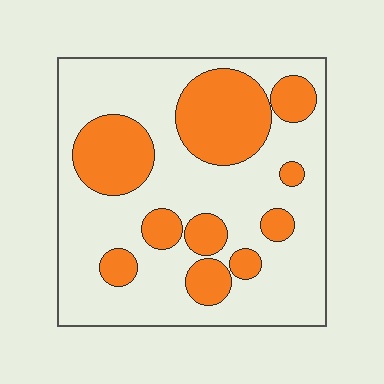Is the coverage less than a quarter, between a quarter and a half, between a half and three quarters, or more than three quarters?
Between a quarter and a half.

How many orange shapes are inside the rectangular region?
10.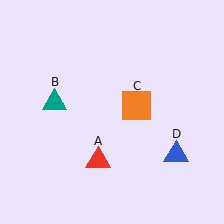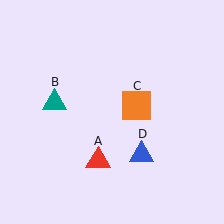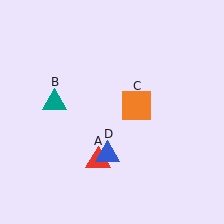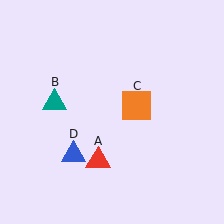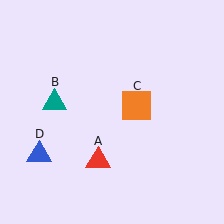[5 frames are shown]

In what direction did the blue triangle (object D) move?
The blue triangle (object D) moved left.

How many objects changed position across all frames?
1 object changed position: blue triangle (object D).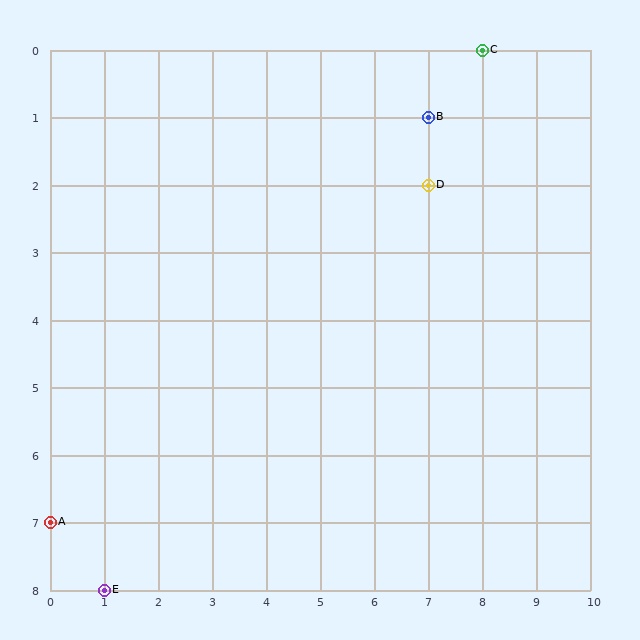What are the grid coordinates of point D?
Point D is at grid coordinates (7, 2).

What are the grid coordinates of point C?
Point C is at grid coordinates (8, 0).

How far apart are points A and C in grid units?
Points A and C are 8 columns and 7 rows apart (about 10.6 grid units diagonally).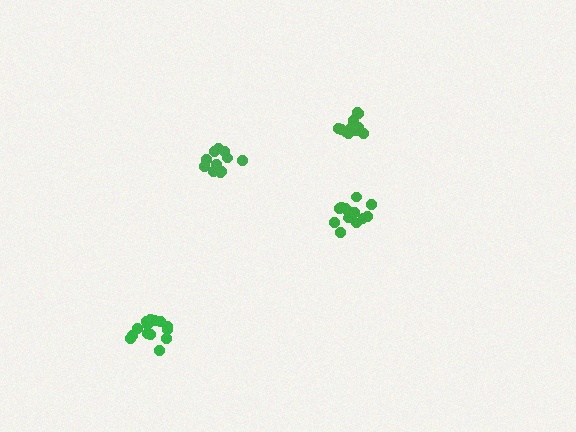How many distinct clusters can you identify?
There are 4 distinct clusters.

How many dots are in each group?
Group 1: 15 dots, Group 2: 15 dots, Group 3: 12 dots, Group 4: 11 dots (53 total).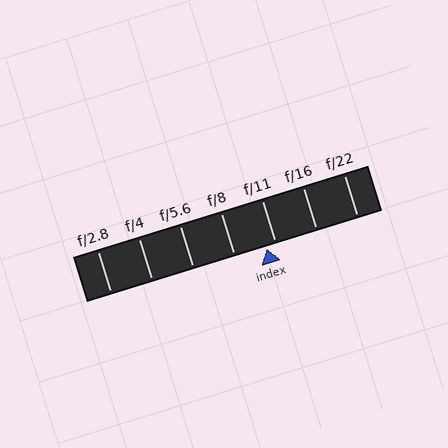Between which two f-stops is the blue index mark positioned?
The index mark is between f/8 and f/11.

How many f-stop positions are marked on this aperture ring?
There are 7 f-stop positions marked.